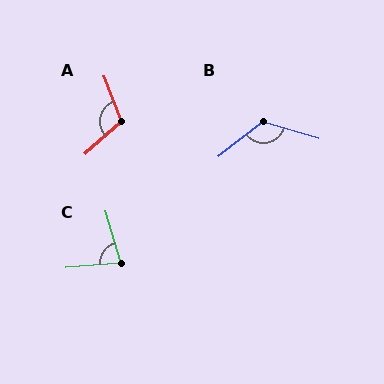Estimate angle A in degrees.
Approximately 111 degrees.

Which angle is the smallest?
C, at approximately 78 degrees.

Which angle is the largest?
B, at approximately 125 degrees.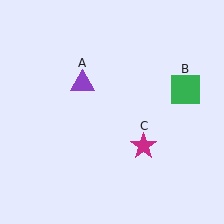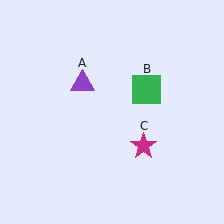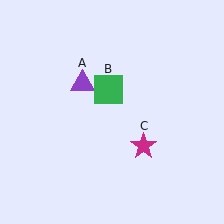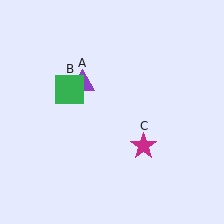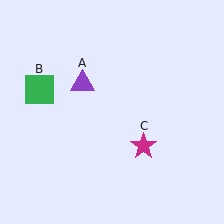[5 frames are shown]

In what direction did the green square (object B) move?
The green square (object B) moved left.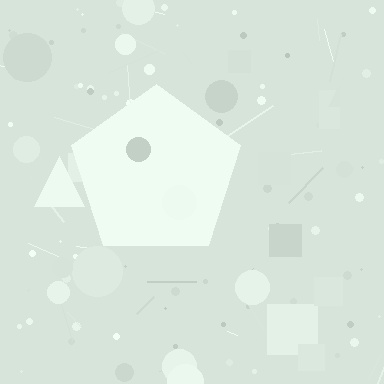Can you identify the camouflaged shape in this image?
The camouflaged shape is a pentagon.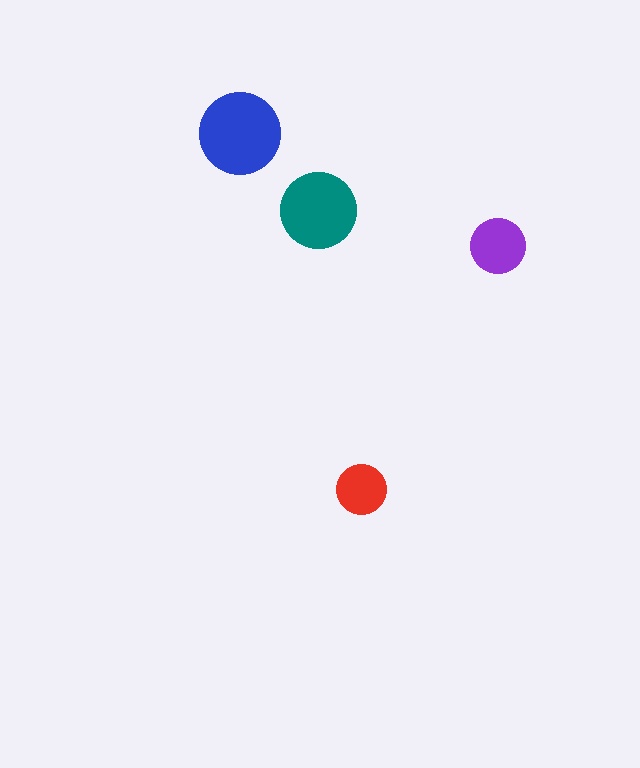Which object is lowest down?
The red circle is bottommost.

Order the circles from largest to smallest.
the blue one, the teal one, the purple one, the red one.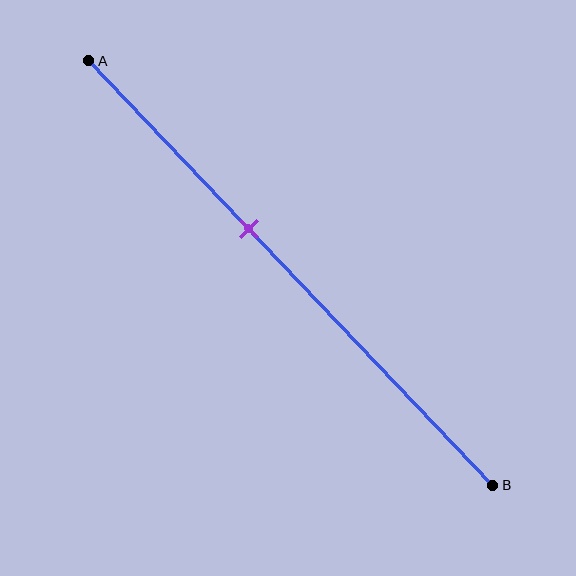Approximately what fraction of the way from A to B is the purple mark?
The purple mark is approximately 40% of the way from A to B.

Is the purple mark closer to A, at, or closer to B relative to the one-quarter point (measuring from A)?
The purple mark is closer to point B than the one-quarter point of segment AB.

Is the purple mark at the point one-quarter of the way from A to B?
No, the mark is at about 40% from A, not at the 25% one-quarter point.